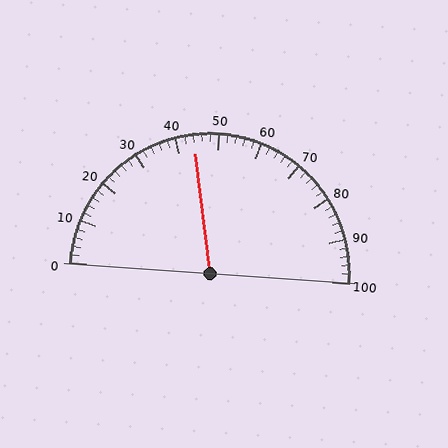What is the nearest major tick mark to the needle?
The nearest major tick mark is 40.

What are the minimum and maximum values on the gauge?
The gauge ranges from 0 to 100.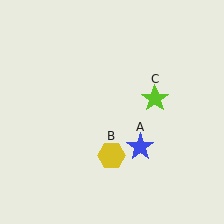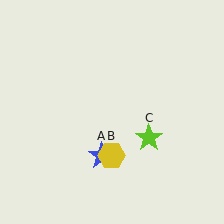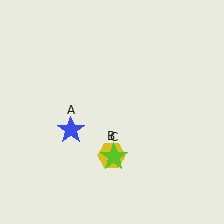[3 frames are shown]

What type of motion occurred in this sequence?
The blue star (object A), lime star (object C) rotated clockwise around the center of the scene.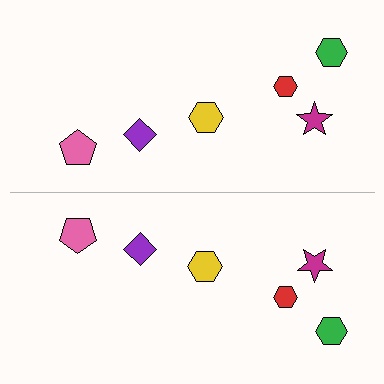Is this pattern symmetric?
Yes, this pattern has bilateral (reflection) symmetry.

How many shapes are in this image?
There are 12 shapes in this image.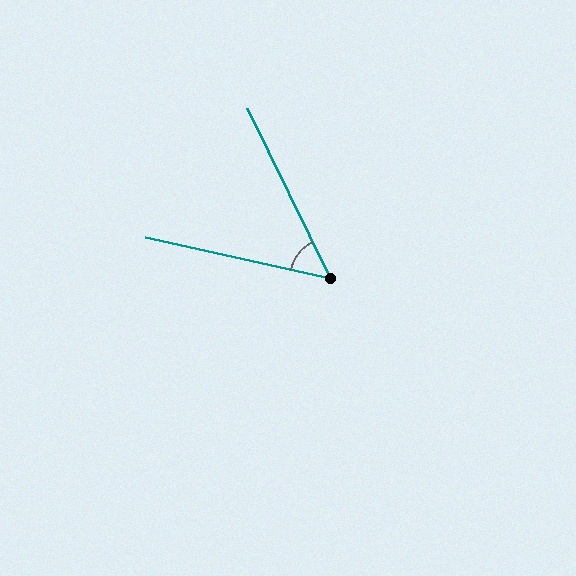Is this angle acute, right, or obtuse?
It is acute.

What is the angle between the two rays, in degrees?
Approximately 52 degrees.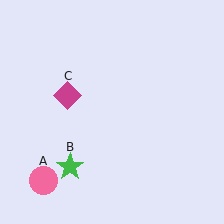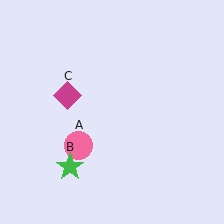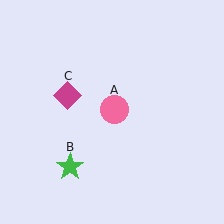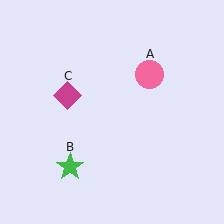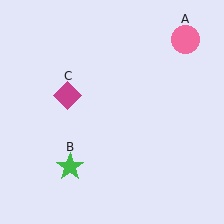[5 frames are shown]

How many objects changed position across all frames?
1 object changed position: pink circle (object A).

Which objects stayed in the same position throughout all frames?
Green star (object B) and magenta diamond (object C) remained stationary.